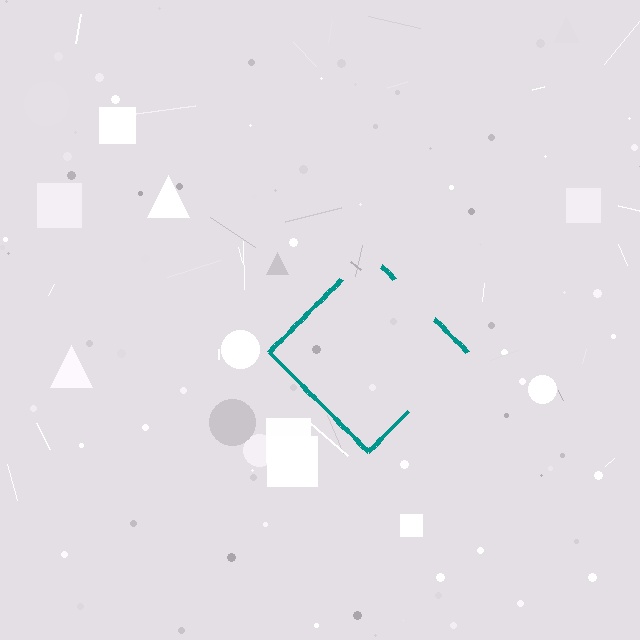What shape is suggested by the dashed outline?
The dashed outline suggests a diamond.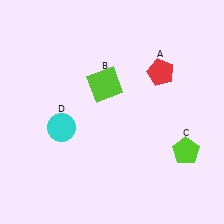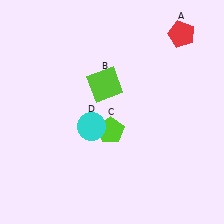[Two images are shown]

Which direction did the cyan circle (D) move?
The cyan circle (D) moved right.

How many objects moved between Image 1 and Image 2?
3 objects moved between the two images.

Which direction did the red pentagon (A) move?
The red pentagon (A) moved up.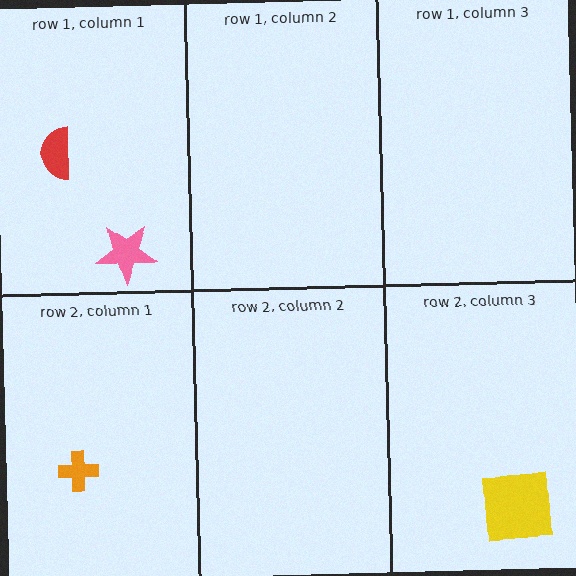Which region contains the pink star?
The row 1, column 1 region.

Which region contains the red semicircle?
The row 1, column 1 region.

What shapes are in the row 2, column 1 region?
The orange cross.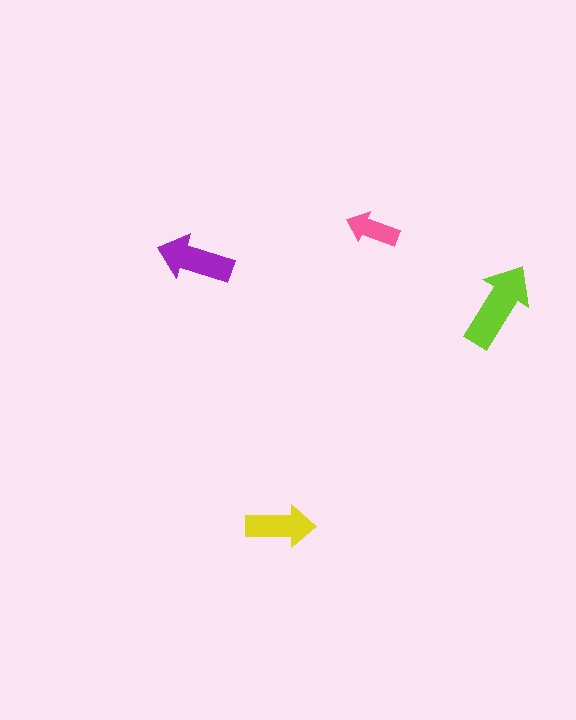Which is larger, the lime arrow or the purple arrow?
The lime one.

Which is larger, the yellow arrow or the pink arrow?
The yellow one.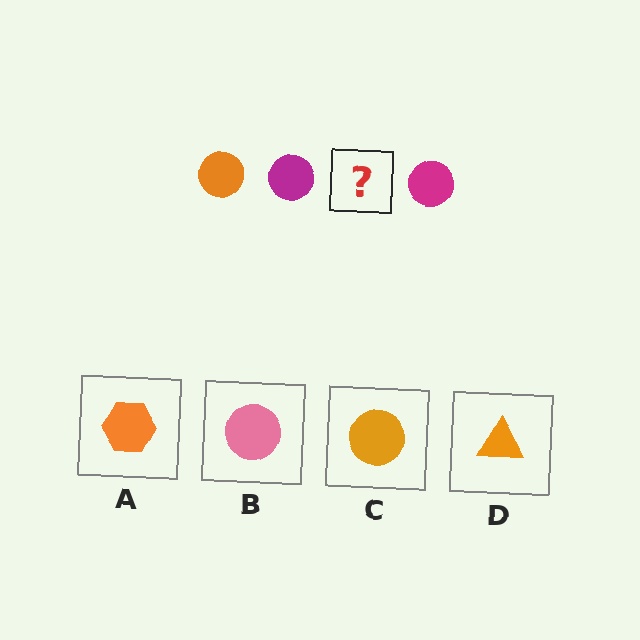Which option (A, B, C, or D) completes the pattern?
C.